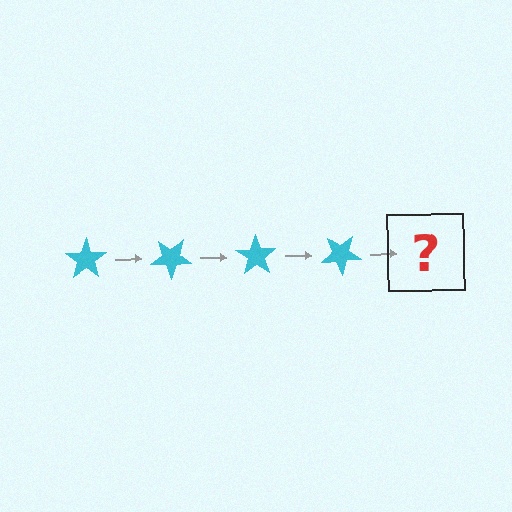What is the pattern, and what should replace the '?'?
The pattern is that the star rotates 35 degrees each step. The '?' should be a cyan star rotated 140 degrees.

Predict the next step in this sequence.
The next step is a cyan star rotated 140 degrees.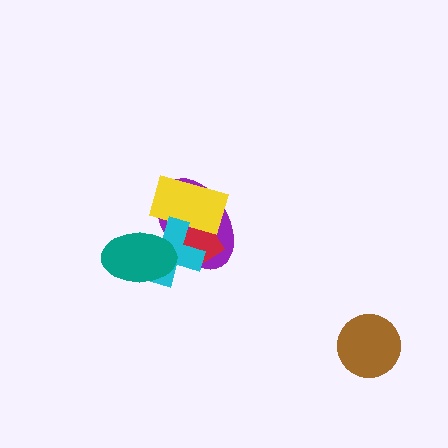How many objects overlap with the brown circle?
0 objects overlap with the brown circle.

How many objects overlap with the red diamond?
3 objects overlap with the red diamond.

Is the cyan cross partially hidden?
Yes, it is partially covered by another shape.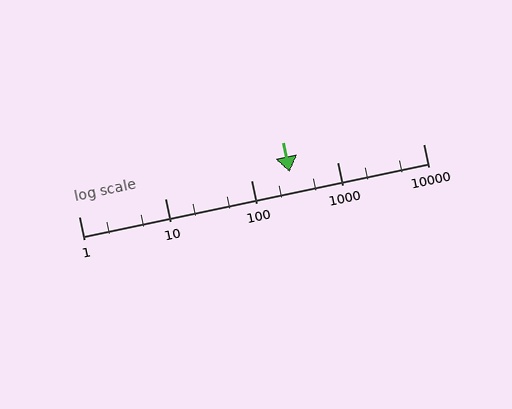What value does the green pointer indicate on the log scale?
The pointer indicates approximately 280.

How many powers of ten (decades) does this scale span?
The scale spans 4 decades, from 1 to 10000.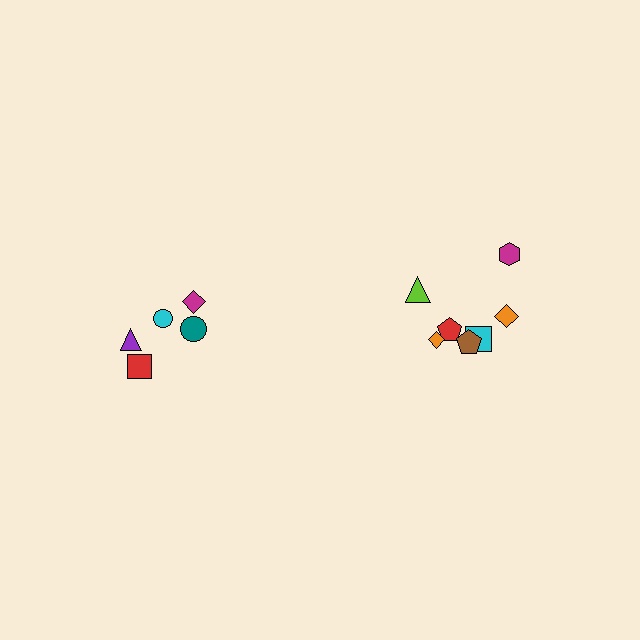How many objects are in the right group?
There are 7 objects.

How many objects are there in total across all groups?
There are 12 objects.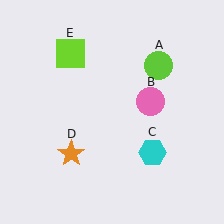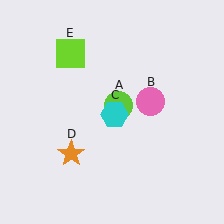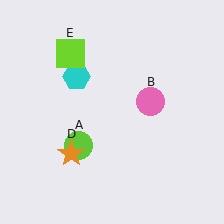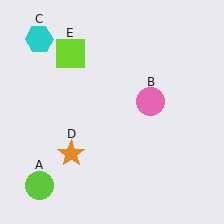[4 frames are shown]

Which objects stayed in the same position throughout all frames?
Pink circle (object B) and orange star (object D) and lime square (object E) remained stationary.